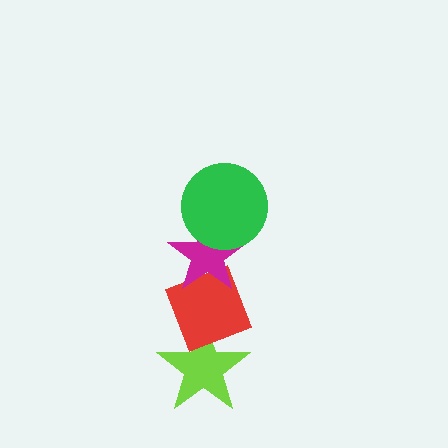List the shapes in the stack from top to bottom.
From top to bottom: the green circle, the magenta star, the red diamond, the lime star.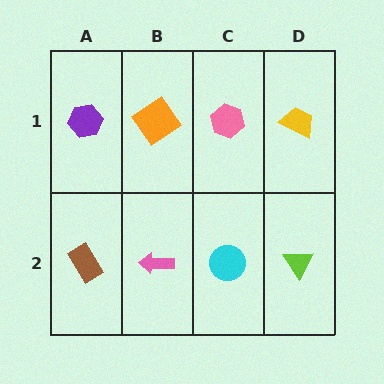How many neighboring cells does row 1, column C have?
3.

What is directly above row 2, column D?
A yellow trapezoid.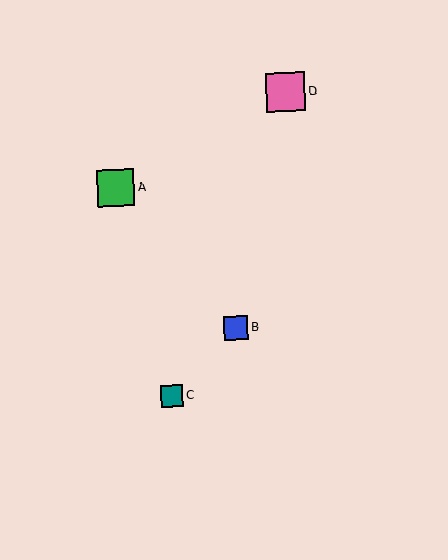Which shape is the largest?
The pink square (labeled D) is the largest.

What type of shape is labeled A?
Shape A is a green square.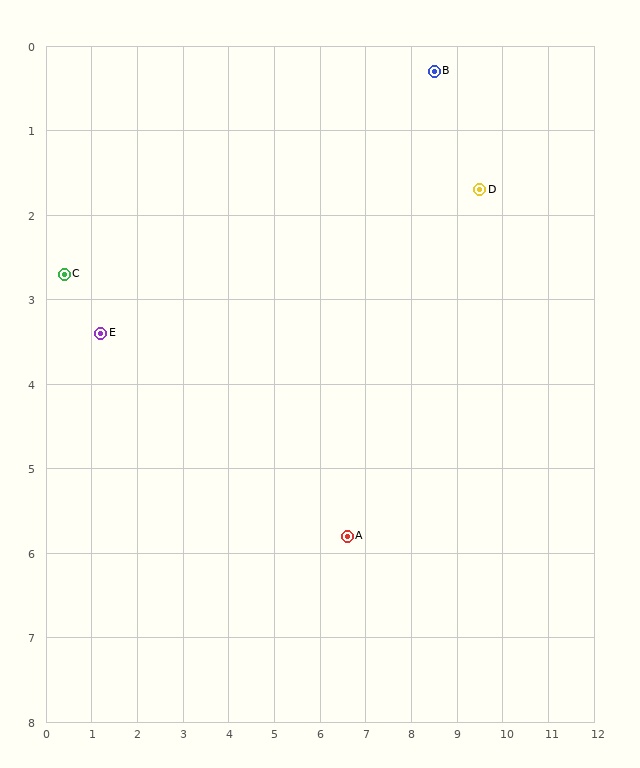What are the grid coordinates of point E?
Point E is at approximately (1.2, 3.4).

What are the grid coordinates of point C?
Point C is at approximately (0.4, 2.7).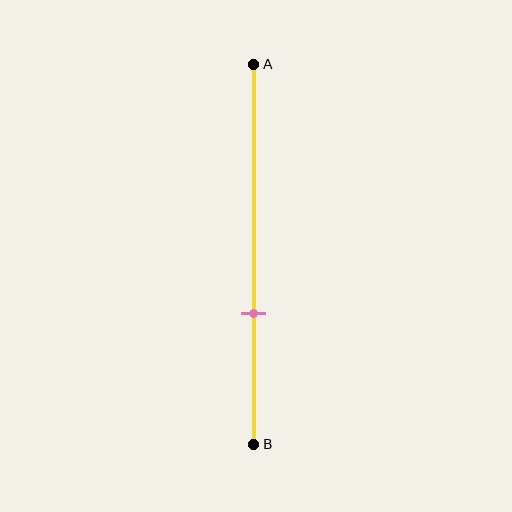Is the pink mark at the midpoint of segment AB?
No, the mark is at about 65% from A, not at the 50% midpoint.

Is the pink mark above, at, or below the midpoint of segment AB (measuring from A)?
The pink mark is below the midpoint of segment AB.